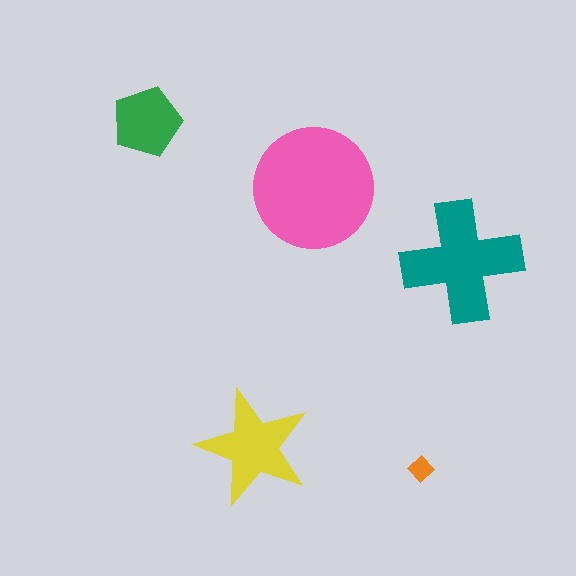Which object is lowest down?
The orange diamond is bottommost.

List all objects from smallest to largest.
The orange diamond, the green pentagon, the yellow star, the teal cross, the pink circle.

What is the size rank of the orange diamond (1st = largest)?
5th.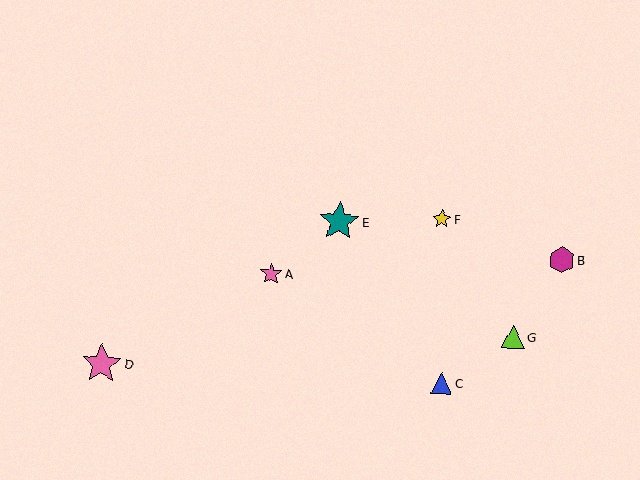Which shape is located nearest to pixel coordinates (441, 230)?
The yellow star (labeled F) at (442, 219) is nearest to that location.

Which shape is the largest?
The teal star (labeled E) is the largest.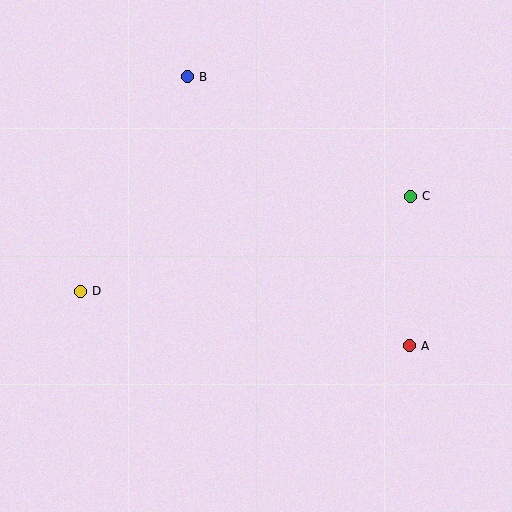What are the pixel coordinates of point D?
Point D is at (80, 291).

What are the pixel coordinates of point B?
Point B is at (187, 77).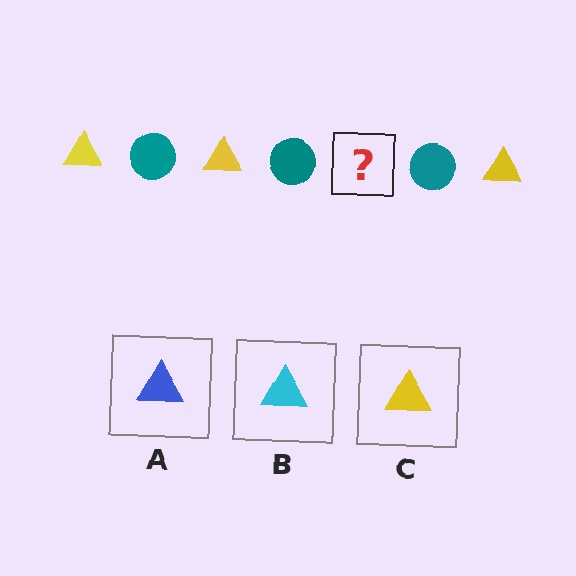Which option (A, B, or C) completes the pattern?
C.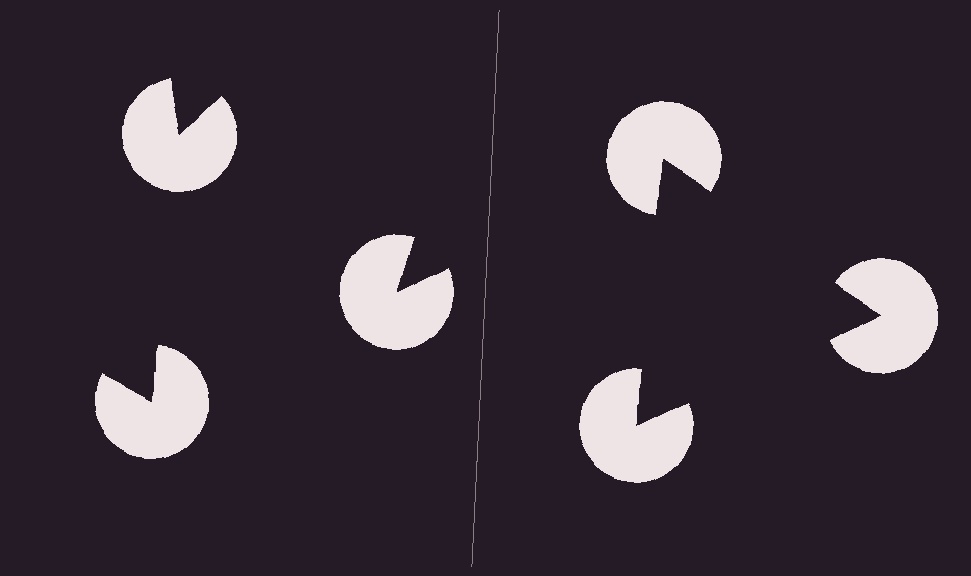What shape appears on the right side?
An illusory triangle.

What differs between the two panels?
The pac-man discs are positioned identically on both sides; only the wedge orientations differ. On the right they align to a triangle; on the left they are misaligned.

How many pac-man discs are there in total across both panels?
6 — 3 on each side.